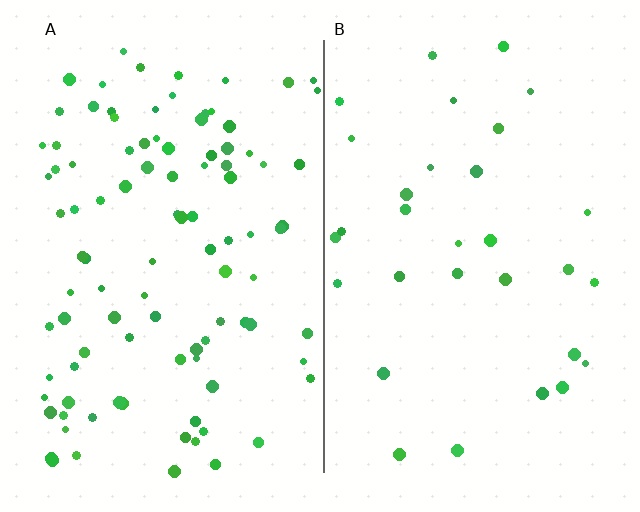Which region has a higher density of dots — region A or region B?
A (the left).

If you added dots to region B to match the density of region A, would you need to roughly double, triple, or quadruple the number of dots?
Approximately triple.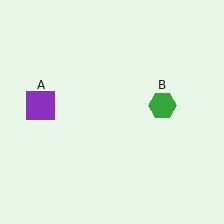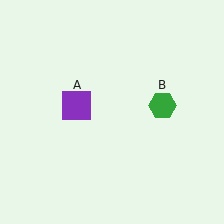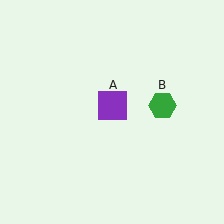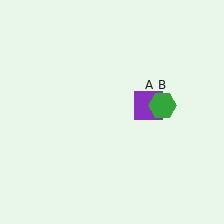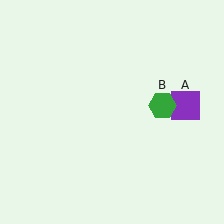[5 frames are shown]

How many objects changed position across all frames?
1 object changed position: purple square (object A).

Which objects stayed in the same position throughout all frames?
Green hexagon (object B) remained stationary.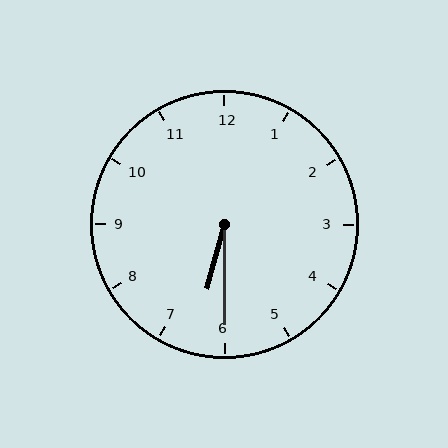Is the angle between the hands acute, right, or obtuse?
It is acute.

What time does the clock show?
6:30.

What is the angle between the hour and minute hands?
Approximately 15 degrees.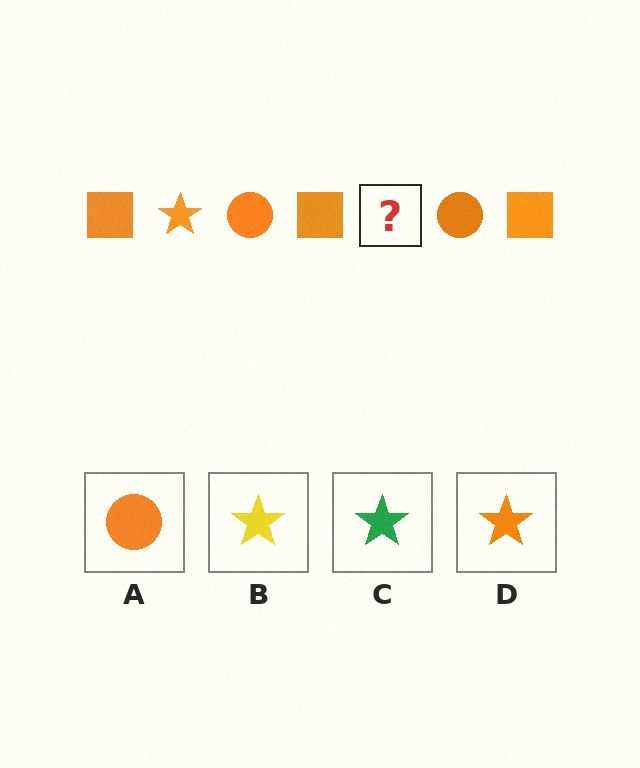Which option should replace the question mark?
Option D.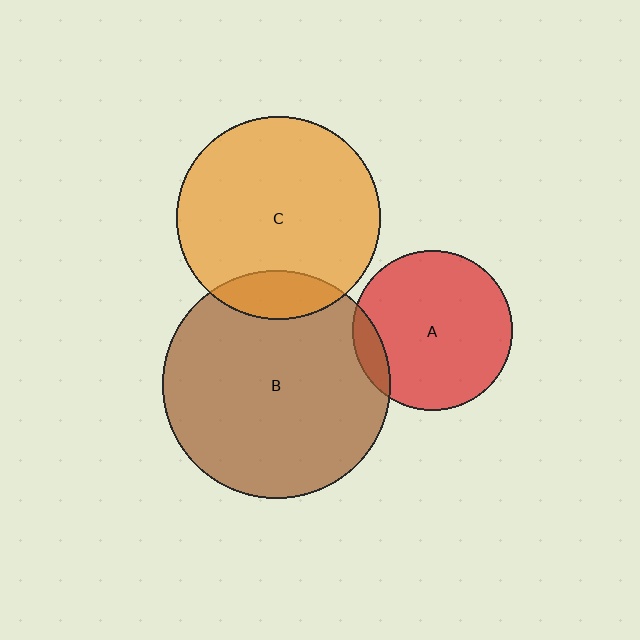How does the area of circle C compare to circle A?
Approximately 1.6 times.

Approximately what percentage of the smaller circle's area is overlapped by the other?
Approximately 15%.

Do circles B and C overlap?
Yes.